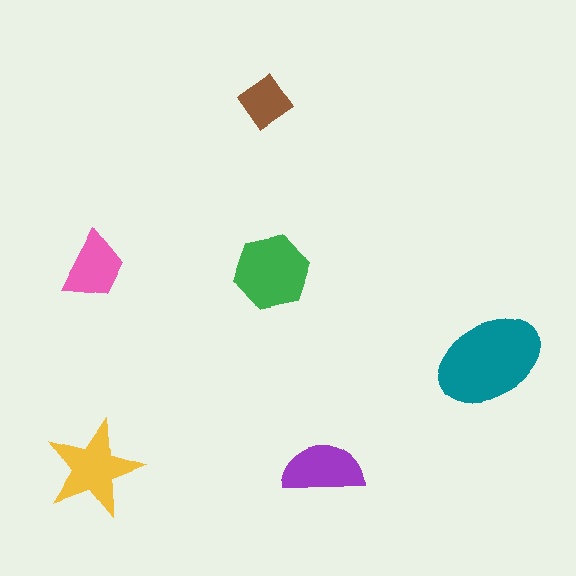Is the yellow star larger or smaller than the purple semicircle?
Larger.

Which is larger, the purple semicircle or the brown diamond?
The purple semicircle.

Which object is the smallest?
The brown diamond.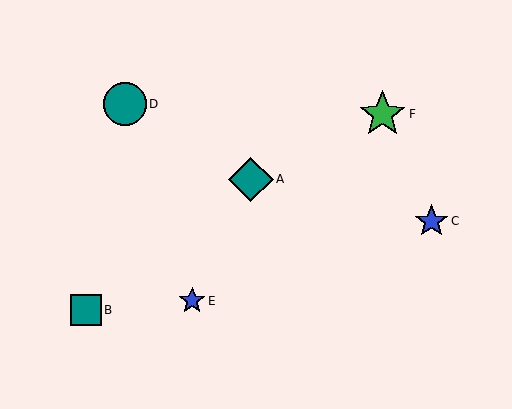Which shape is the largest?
The green star (labeled F) is the largest.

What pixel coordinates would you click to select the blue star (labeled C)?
Click at (431, 221) to select the blue star C.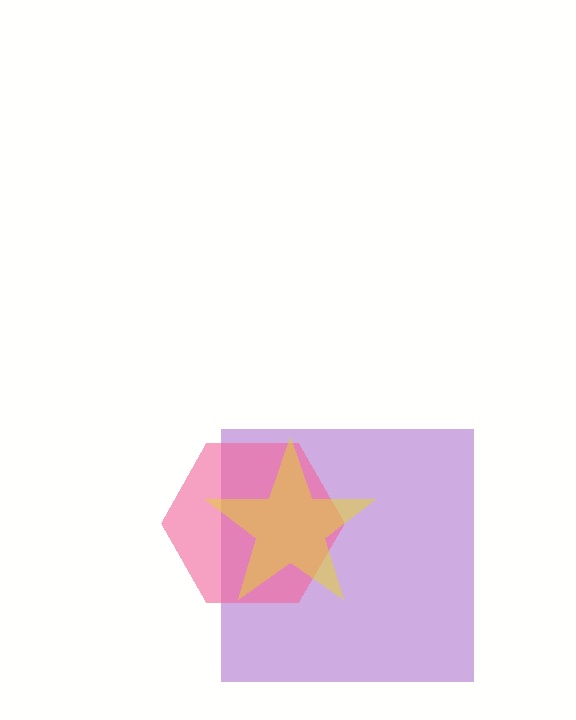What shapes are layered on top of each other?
The layered shapes are: a purple square, a pink hexagon, a yellow star.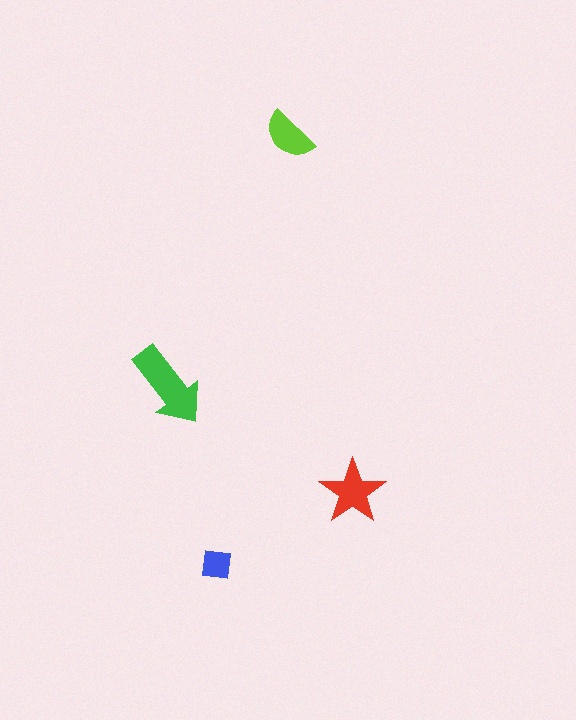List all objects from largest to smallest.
The green arrow, the red star, the lime semicircle, the blue square.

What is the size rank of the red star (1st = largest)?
2nd.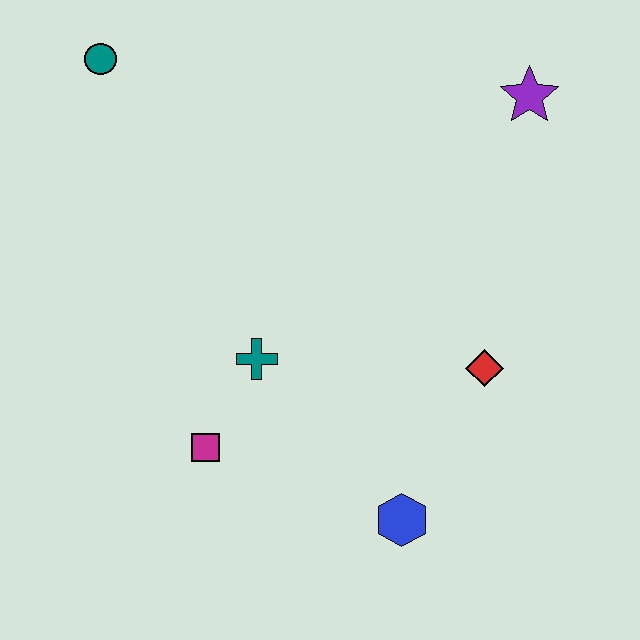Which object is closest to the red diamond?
The blue hexagon is closest to the red diamond.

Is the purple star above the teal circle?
No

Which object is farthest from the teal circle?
The blue hexagon is farthest from the teal circle.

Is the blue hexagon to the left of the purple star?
Yes